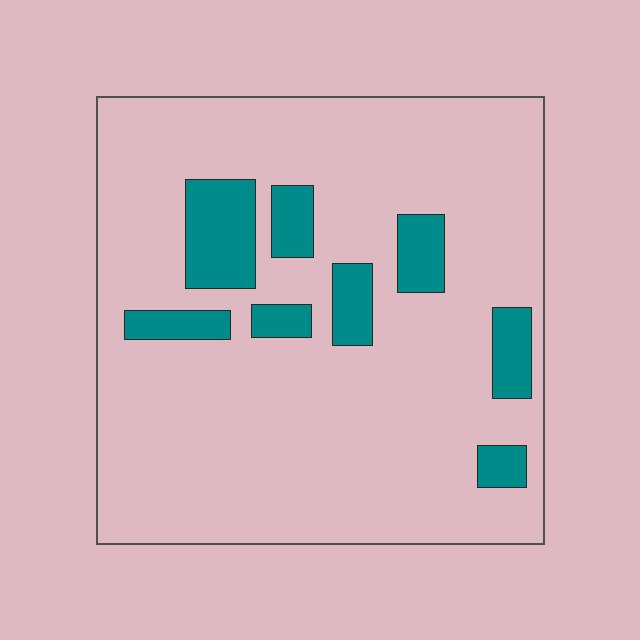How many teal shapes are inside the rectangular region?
8.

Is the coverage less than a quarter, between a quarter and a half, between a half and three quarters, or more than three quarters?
Less than a quarter.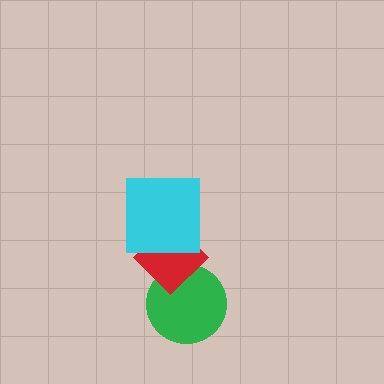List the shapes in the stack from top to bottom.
From top to bottom: the cyan square, the red diamond, the green circle.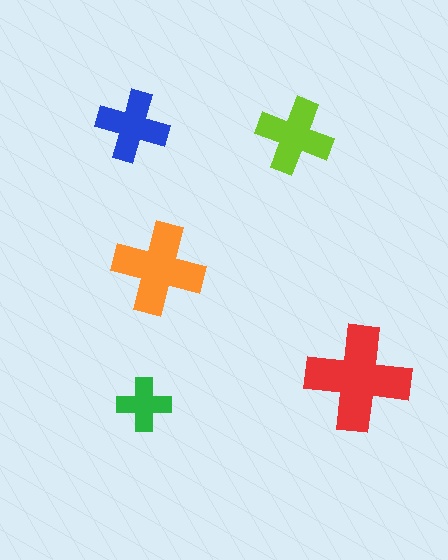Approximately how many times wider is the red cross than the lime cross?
About 1.5 times wider.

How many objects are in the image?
There are 5 objects in the image.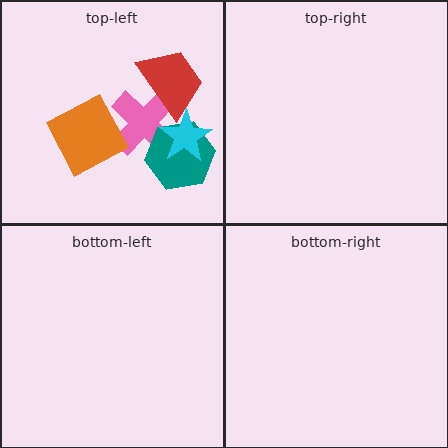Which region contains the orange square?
The top-left region.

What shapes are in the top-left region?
The pink cross, the orange square, the red trapezoid, the teal hexagon, the cyan star.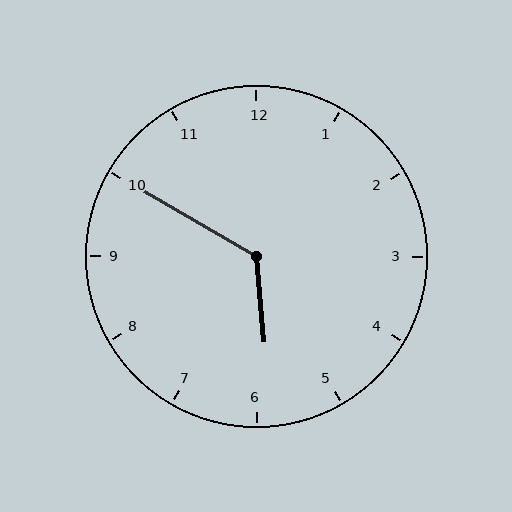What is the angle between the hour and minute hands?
Approximately 125 degrees.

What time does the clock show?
5:50.